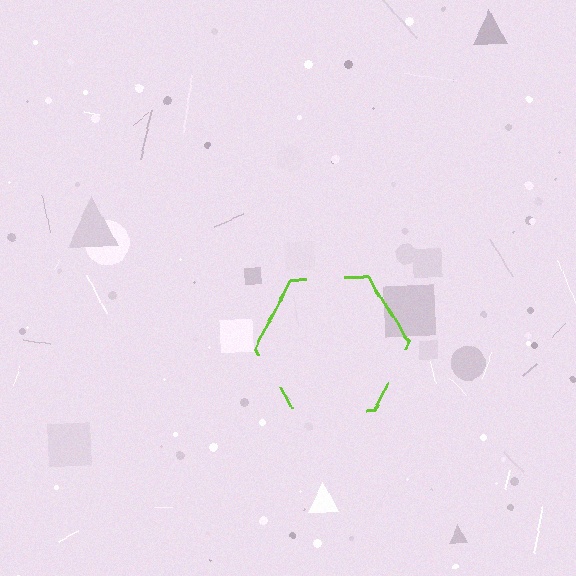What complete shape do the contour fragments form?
The contour fragments form a hexagon.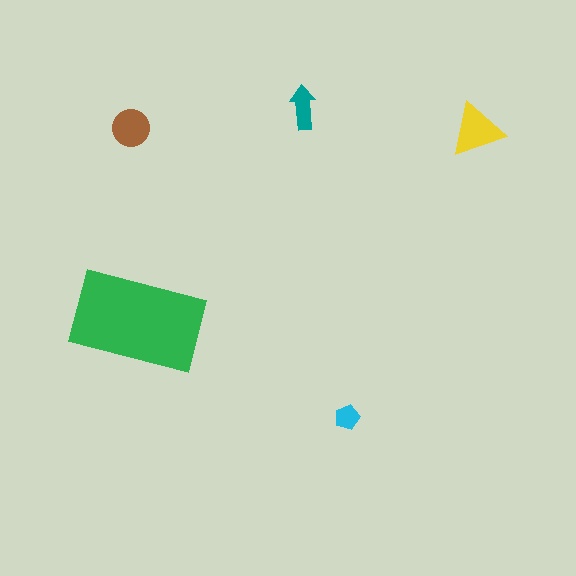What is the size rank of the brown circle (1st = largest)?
3rd.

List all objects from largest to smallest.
The green rectangle, the yellow triangle, the brown circle, the teal arrow, the cyan pentagon.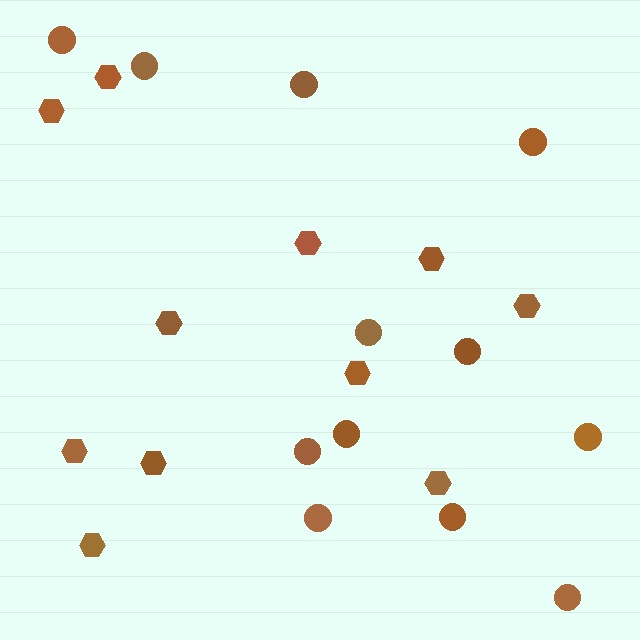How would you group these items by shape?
There are 2 groups: one group of hexagons (11) and one group of circles (12).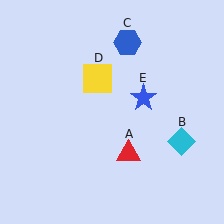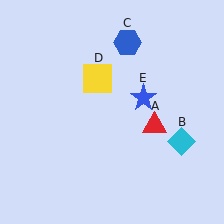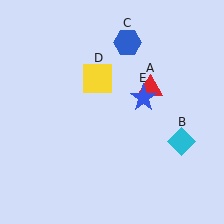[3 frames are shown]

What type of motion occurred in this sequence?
The red triangle (object A) rotated counterclockwise around the center of the scene.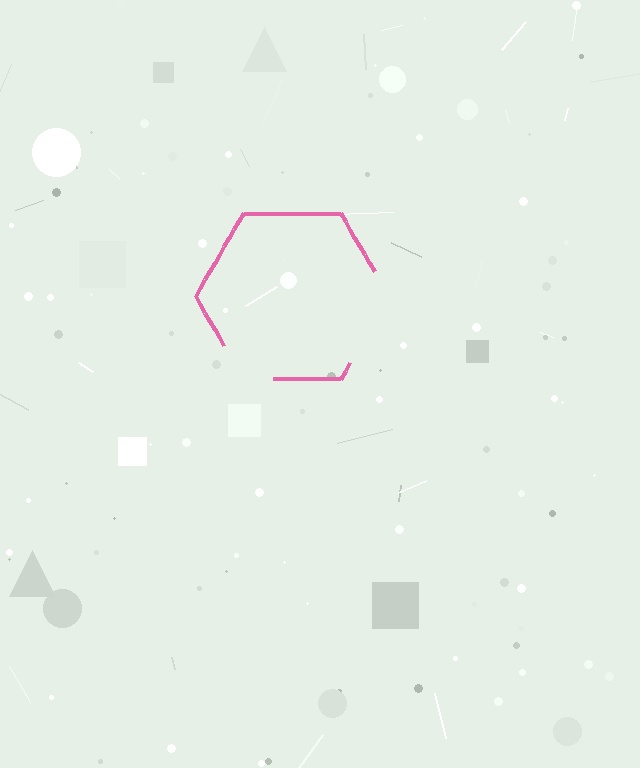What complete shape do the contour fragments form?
The contour fragments form a hexagon.